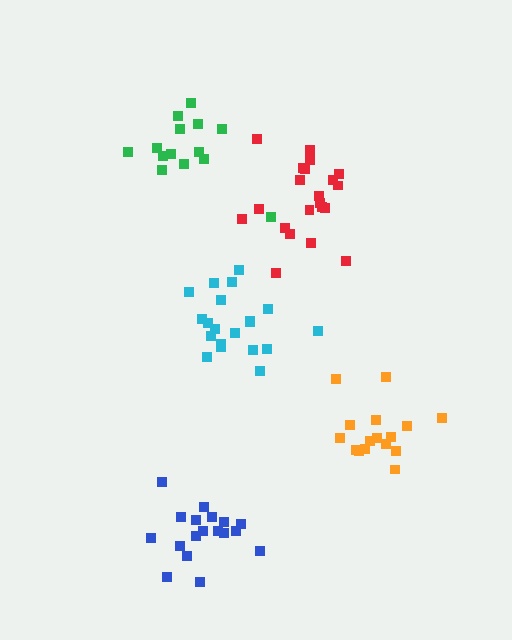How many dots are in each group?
Group 1: 20 dots, Group 2: 15 dots, Group 3: 16 dots, Group 4: 21 dots, Group 5: 18 dots (90 total).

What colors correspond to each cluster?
The clusters are colored: cyan, green, orange, red, blue.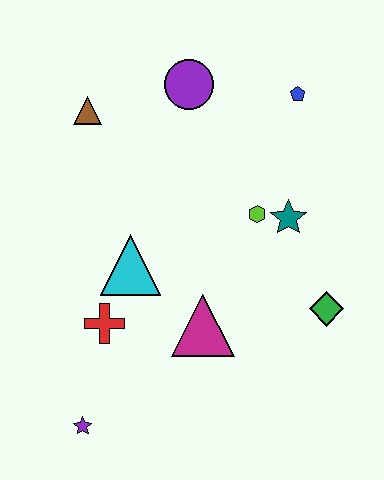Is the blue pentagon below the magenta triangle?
No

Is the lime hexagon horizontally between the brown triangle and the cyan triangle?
No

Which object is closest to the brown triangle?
The purple circle is closest to the brown triangle.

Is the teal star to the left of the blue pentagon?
Yes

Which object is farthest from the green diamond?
The brown triangle is farthest from the green diamond.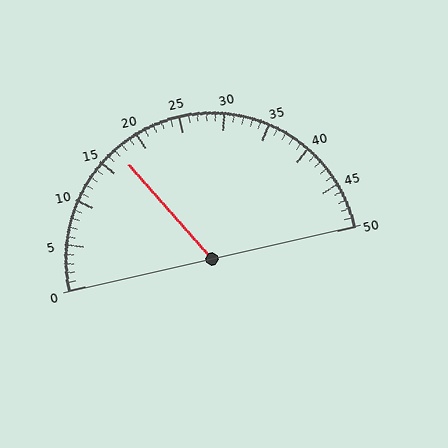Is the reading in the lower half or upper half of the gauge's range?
The reading is in the lower half of the range (0 to 50).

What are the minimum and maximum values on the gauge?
The gauge ranges from 0 to 50.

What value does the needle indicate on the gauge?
The needle indicates approximately 17.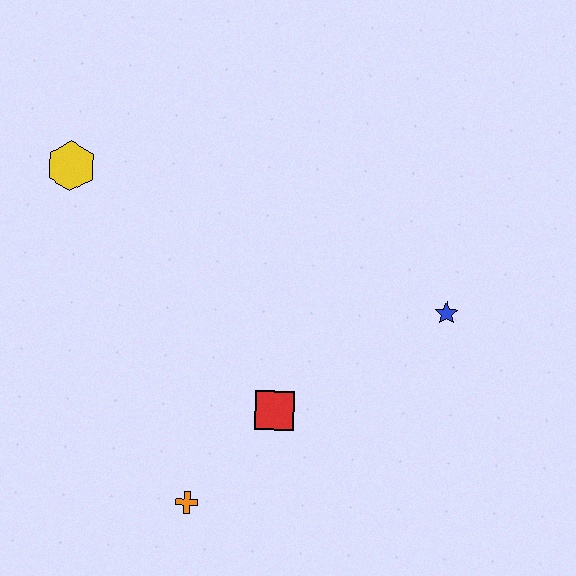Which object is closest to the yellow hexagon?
The red square is closest to the yellow hexagon.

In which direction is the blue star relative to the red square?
The blue star is to the right of the red square.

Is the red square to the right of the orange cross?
Yes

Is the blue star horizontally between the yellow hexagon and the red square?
No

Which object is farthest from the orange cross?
The yellow hexagon is farthest from the orange cross.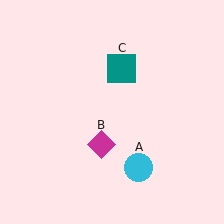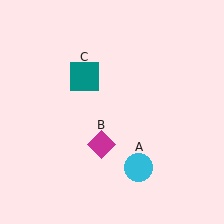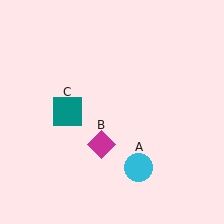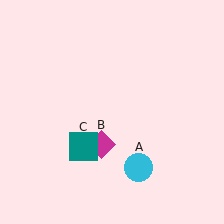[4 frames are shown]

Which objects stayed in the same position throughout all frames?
Cyan circle (object A) and magenta diamond (object B) remained stationary.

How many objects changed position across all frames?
1 object changed position: teal square (object C).